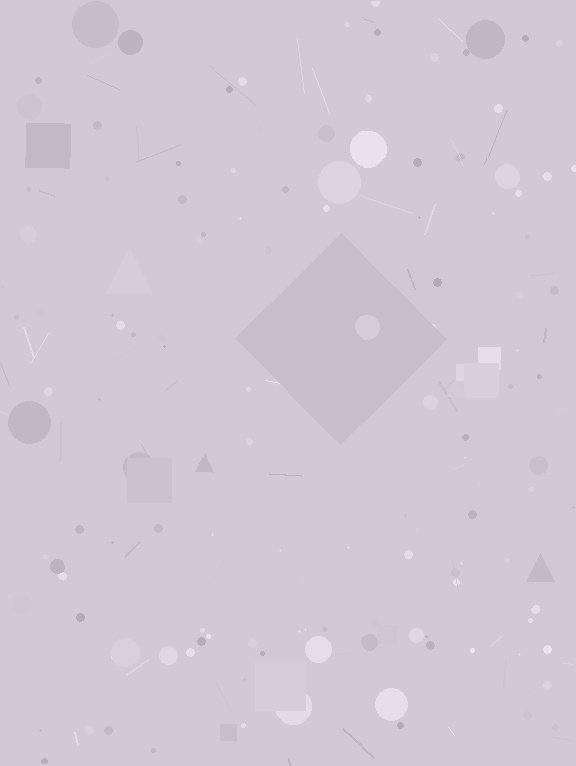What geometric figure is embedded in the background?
A diamond is embedded in the background.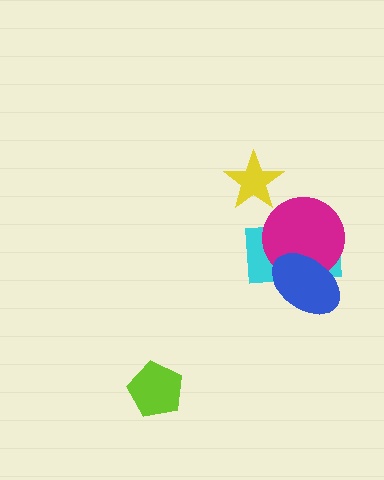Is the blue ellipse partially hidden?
No, no other shape covers it.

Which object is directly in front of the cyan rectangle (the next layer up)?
The magenta circle is directly in front of the cyan rectangle.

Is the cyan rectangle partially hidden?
Yes, it is partially covered by another shape.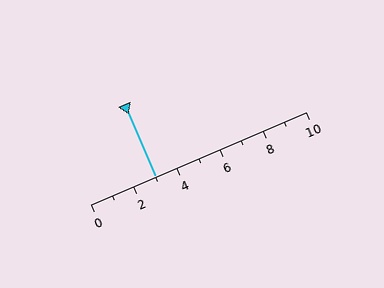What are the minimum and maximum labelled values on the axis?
The axis runs from 0 to 10.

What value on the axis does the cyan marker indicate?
The marker indicates approximately 3.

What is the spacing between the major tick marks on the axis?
The major ticks are spaced 2 apart.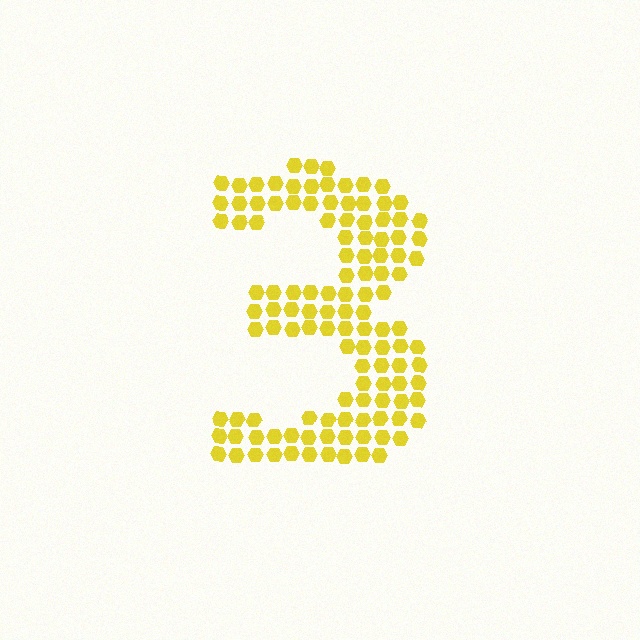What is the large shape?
The large shape is the digit 3.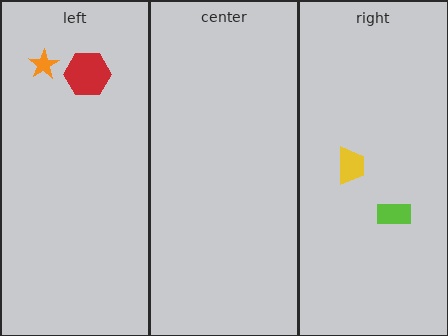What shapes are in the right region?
The yellow trapezoid, the lime rectangle.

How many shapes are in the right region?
2.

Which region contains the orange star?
The left region.